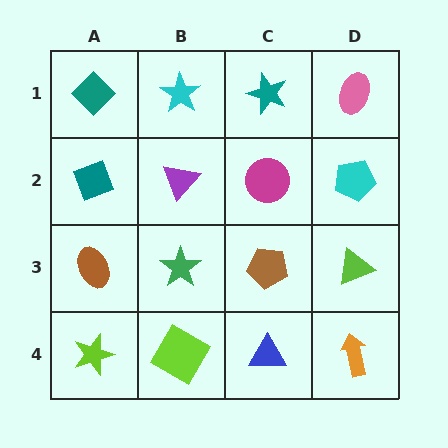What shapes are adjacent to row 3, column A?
A teal diamond (row 2, column A), a lime star (row 4, column A), a green star (row 3, column B).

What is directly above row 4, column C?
A brown pentagon.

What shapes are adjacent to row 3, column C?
A magenta circle (row 2, column C), a blue triangle (row 4, column C), a green star (row 3, column B), a lime triangle (row 3, column D).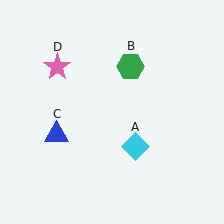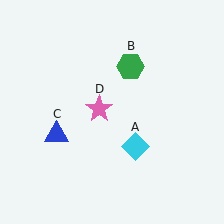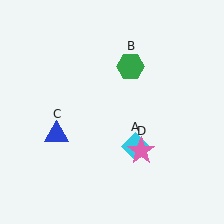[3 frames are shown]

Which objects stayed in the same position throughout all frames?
Cyan diamond (object A) and green hexagon (object B) and blue triangle (object C) remained stationary.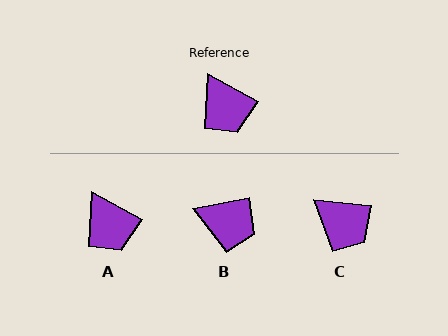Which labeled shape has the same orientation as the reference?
A.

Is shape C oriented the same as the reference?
No, it is off by about 23 degrees.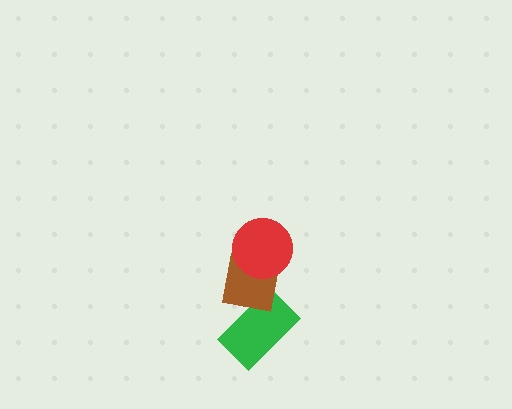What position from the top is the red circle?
The red circle is 1st from the top.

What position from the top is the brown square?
The brown square is 2nd from the top.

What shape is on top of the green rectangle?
The brown square is on top of the green rectangle.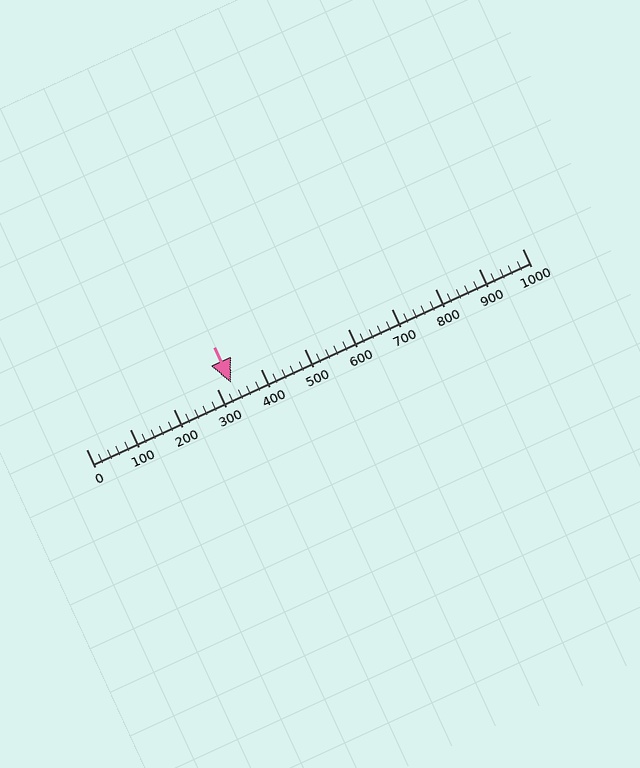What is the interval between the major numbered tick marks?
The major tick marks are spaced 100 units apart.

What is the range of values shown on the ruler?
The ruler shows values from 0 to 1000.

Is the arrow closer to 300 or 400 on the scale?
The arrow is closer to 300.